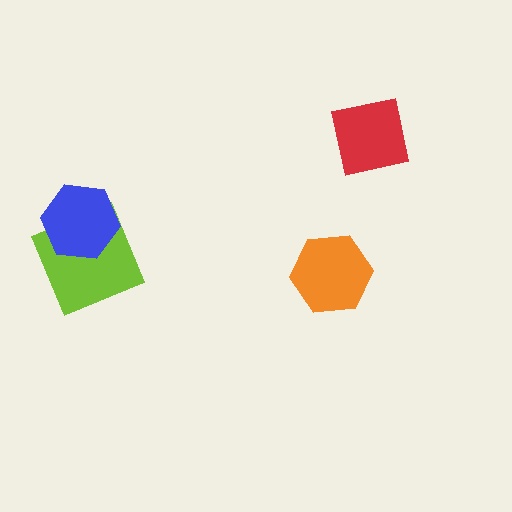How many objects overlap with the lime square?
1 object overlaps with the lime square.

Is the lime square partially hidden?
Yes, it is partially covered by another shape.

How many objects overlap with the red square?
0 objects overlap with the red square.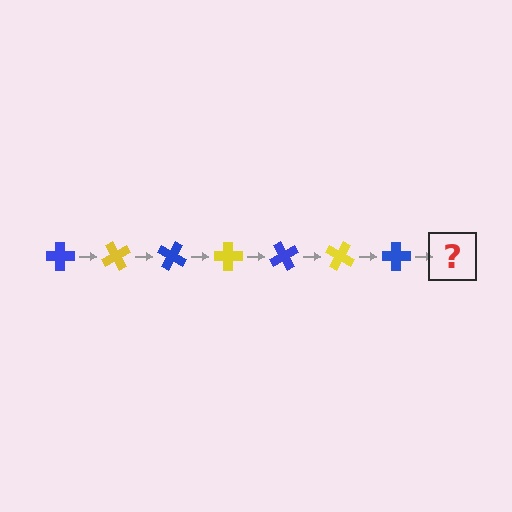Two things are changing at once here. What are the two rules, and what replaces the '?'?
The two rules are that it rotates 60 degrees each step and the color cycles through blue and yellow. The '?' should be a yellow cross, rotated 420 degrees from the start.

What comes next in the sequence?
The next element should be a yellow cross, rotated 420 degrees from the start.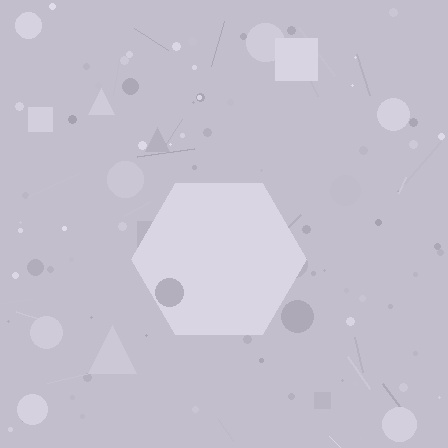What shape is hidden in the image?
A hexagon is hidden in the image.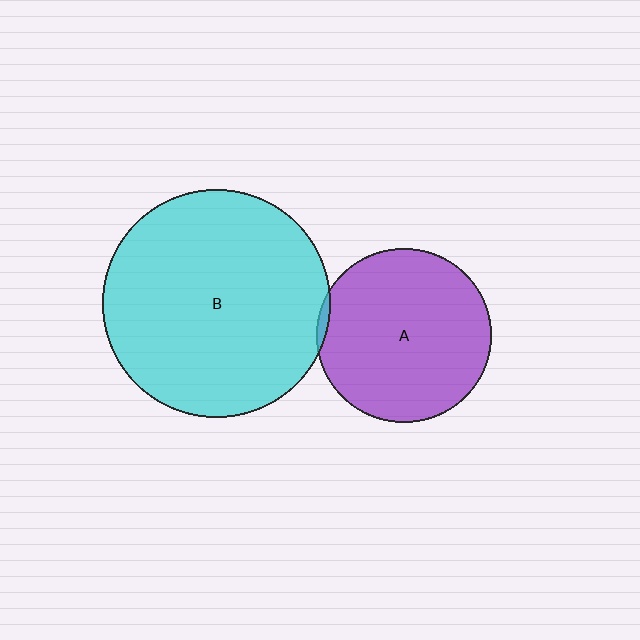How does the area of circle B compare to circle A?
Approximately 1.7 times.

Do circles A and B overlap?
Yes.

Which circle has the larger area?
Circle B (cyan).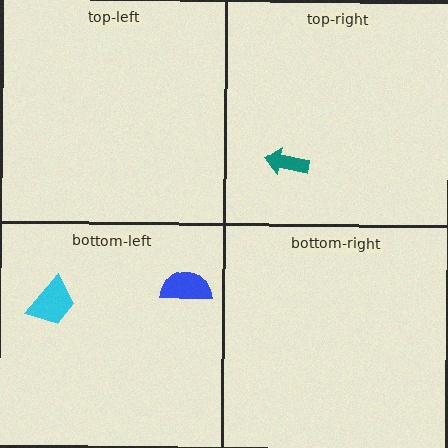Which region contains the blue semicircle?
The bottom-left region.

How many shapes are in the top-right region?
1.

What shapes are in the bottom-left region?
The blue semicircle, the cyan trapezoid.